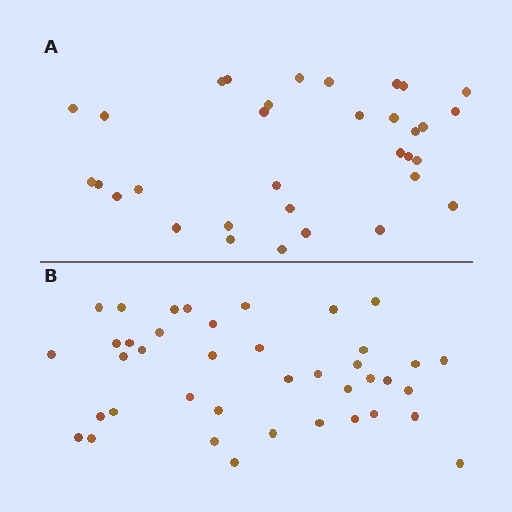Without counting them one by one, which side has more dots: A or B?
Region B (the bottom region) has more dots.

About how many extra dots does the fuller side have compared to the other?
Region B has roughly 8 or so more dots than region A.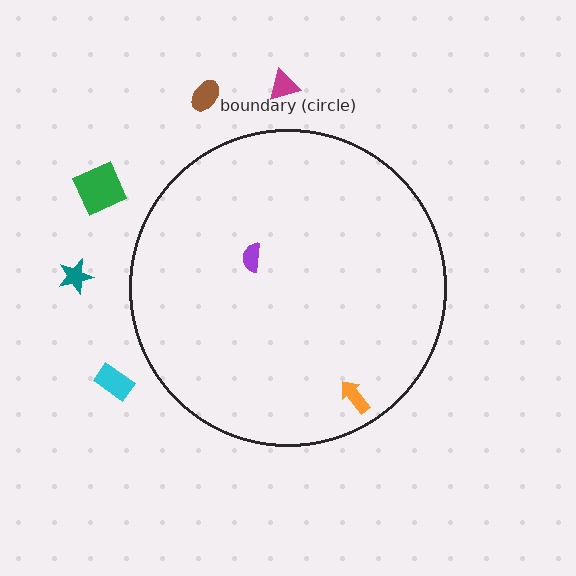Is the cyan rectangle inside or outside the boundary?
Outside.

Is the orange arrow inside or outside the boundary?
Inside.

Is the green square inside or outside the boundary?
Outside.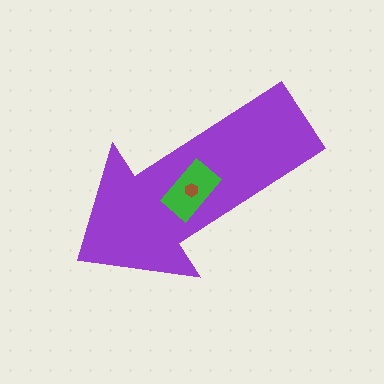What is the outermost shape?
The purple arrow.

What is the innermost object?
The brown hexagon.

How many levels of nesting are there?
3.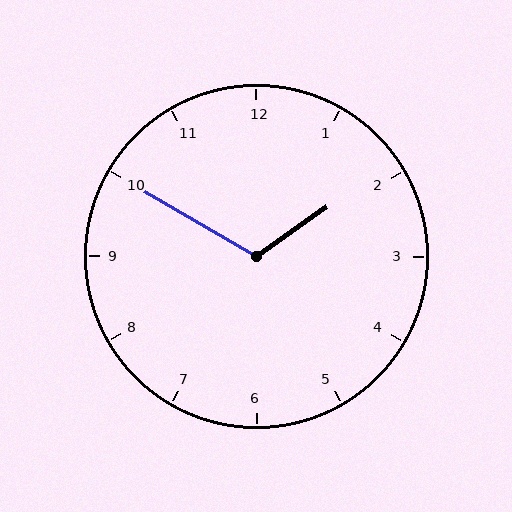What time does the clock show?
1:50.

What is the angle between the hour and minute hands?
Approximately 115 degrees.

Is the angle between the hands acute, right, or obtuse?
It is obtuse.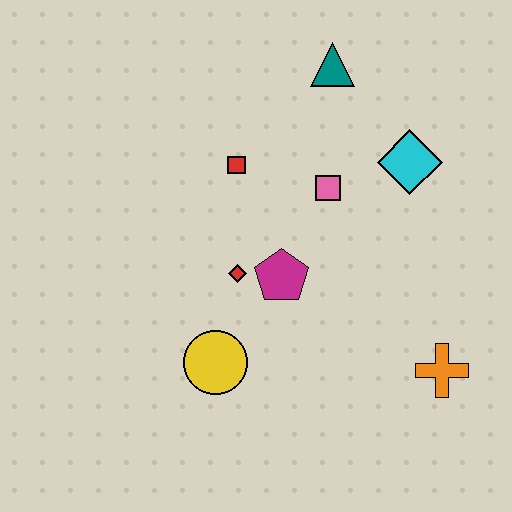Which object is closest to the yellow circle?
The red diamond is closest to the yellow circle.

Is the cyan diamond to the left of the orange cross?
Yes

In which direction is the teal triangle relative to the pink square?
The teal triangle is above the pink square.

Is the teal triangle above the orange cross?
Yes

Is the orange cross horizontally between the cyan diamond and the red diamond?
No